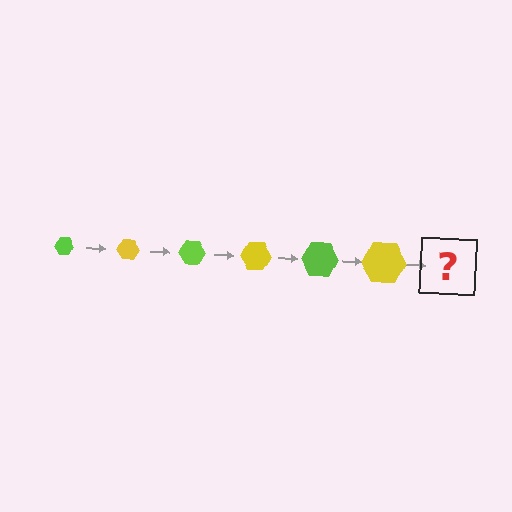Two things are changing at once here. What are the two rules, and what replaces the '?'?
The two rules are that the hexagon grows larger each step and the color cycles through lime and yellow. The '?' should be a lime hexagon, larger than the previous one.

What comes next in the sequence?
The next element should be a lime hexagon, larger than the previous one.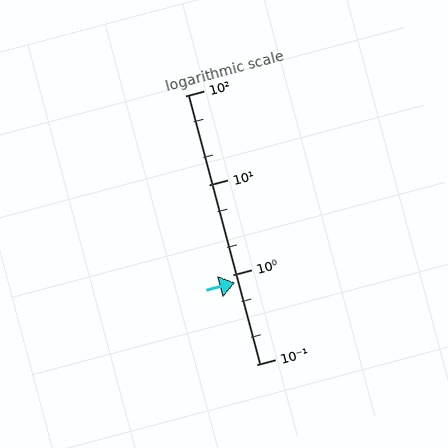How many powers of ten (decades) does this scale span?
The scale spans 3 decades, from 0.1 to 100.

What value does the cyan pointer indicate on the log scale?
The pointer indicates approximately 0.82.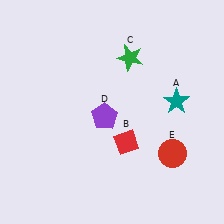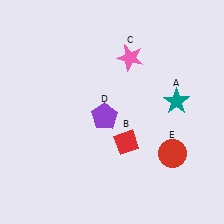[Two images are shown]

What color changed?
The star (C) changed from green in Image 1 to pink in Image 2.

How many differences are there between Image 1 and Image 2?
There is 1 difference between the two images.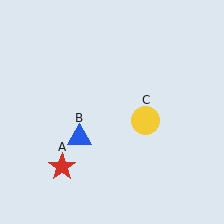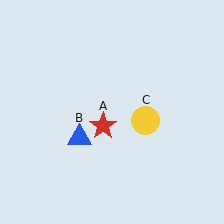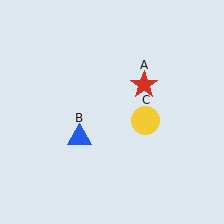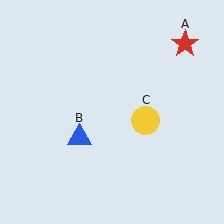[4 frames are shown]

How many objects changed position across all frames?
1 object changed position: red star (object A).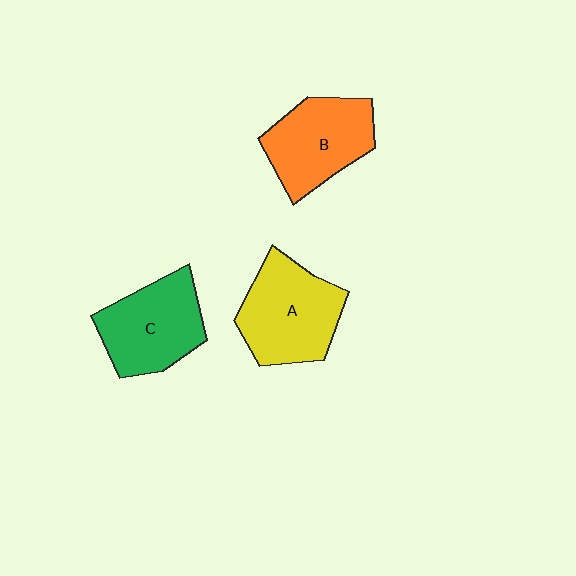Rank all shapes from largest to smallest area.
From largest to smallest: A (yellow), C (green), B (orange).